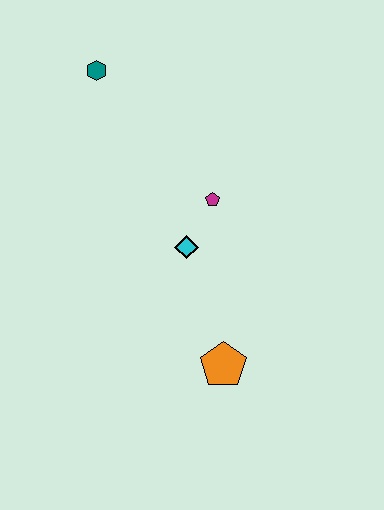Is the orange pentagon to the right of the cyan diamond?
Yes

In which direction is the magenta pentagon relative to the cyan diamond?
The magenta pentagon is above the cyan diamond.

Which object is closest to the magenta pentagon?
The cyan diamond is closest to the magenta pentagon.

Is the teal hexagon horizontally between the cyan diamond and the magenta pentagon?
No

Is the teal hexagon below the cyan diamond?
No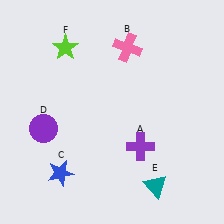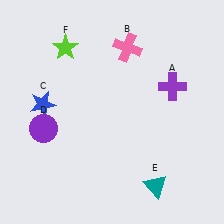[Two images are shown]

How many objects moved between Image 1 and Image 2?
2 objects moved between the two images.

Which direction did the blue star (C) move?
The blue star (C) moved up.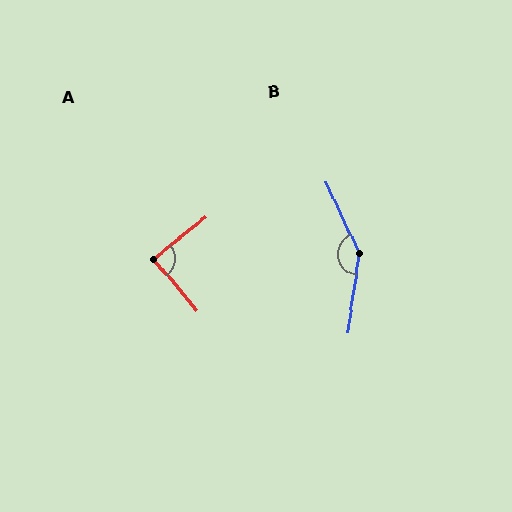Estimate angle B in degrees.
Approximately 147 degrees.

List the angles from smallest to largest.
A (89°), B (147°).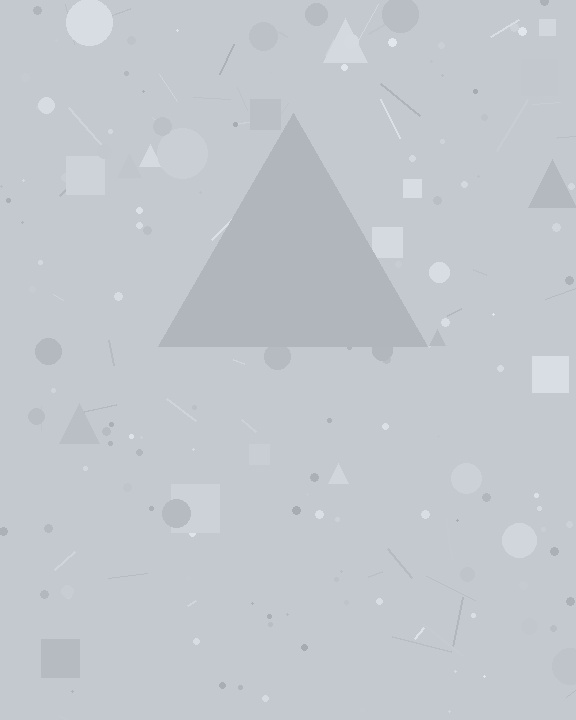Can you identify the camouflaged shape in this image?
The camouflaged shape is a triangle.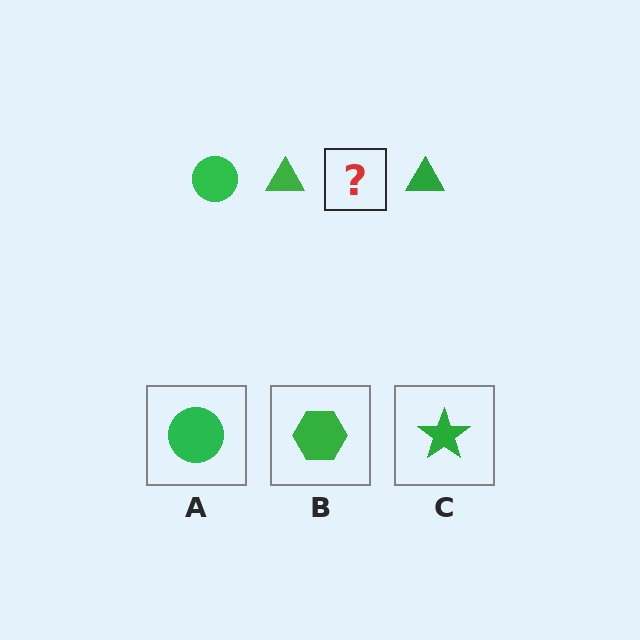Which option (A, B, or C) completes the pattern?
A.